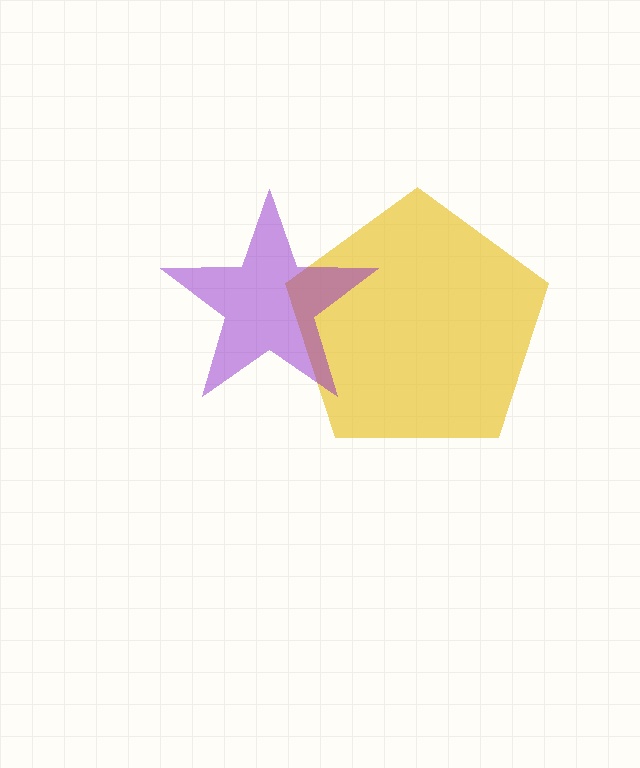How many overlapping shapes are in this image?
There are 2 overlapping shapes in the image.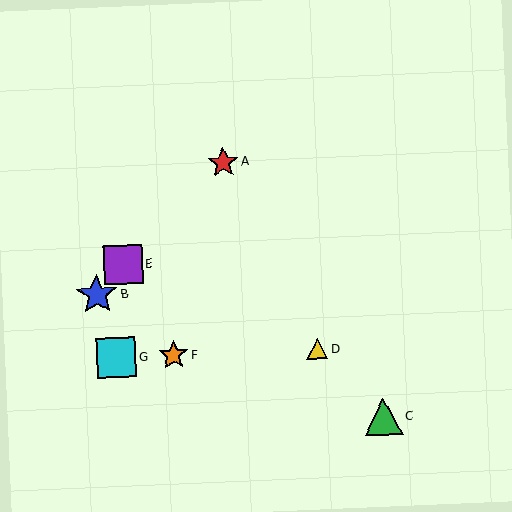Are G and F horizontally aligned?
Yes, both are at y≈358.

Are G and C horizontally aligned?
No, G is at y≈358 and C is at y≈417.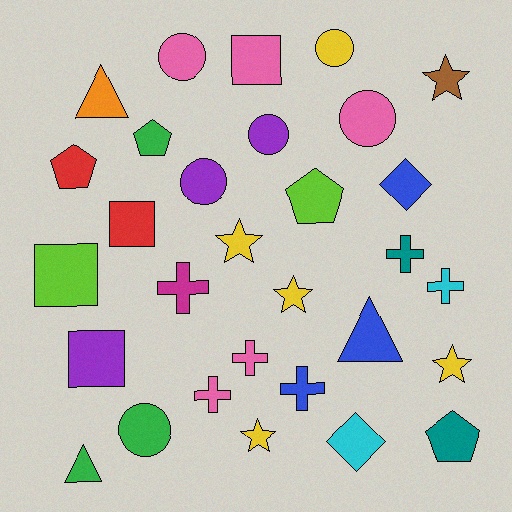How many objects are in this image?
There are 30 objects.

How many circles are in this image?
There are 6 circles.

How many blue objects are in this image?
There are 3 blue objects.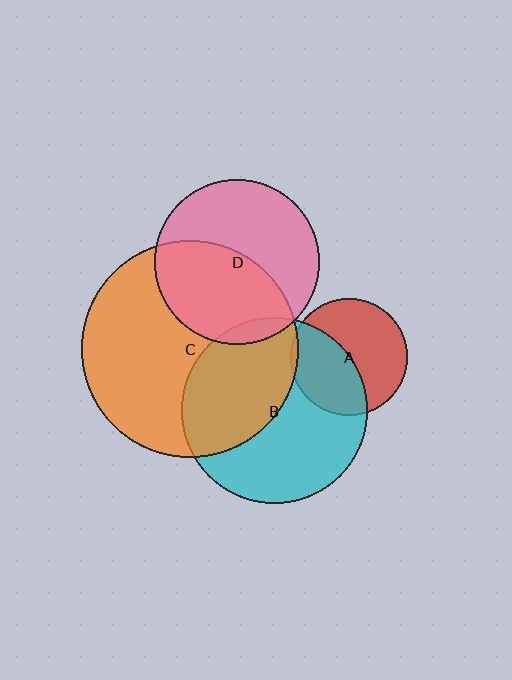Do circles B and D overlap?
Yes.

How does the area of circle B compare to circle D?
Approximately 1.3 times.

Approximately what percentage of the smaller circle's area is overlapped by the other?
Approximately 5%.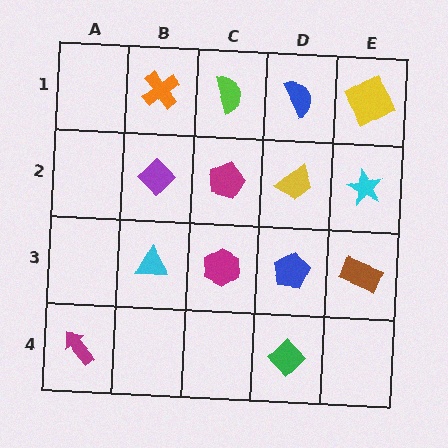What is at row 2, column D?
A yellow trapezoid.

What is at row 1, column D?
A blue semicircle.